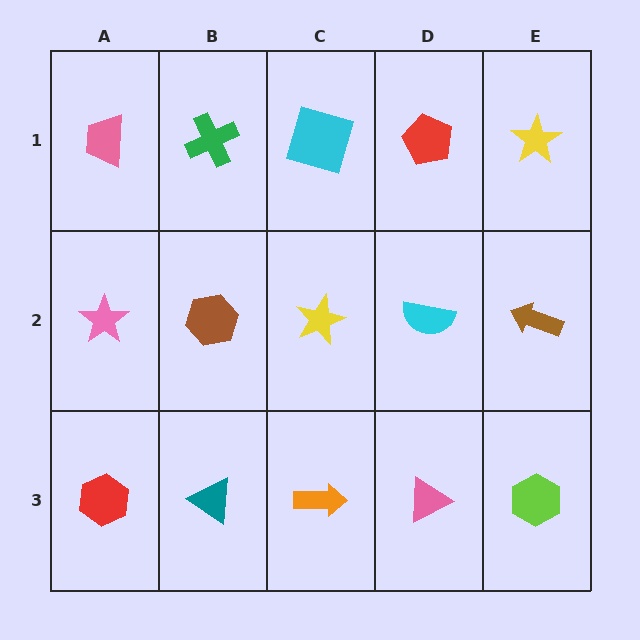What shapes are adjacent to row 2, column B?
A green cross (row 1, column B), a teal triangle (row 3, column B), a pink star (row 2, column A), a yellow star (row 2, column C).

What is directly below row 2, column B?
A teal triangle.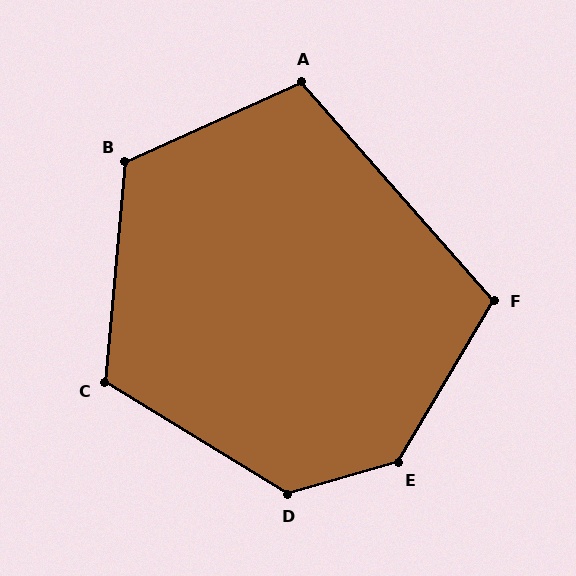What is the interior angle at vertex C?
Approximately 116 degrees (obtuse).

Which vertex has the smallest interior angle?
A, at approximately 107 degrees.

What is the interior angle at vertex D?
Approximately 132 degrees (obtuse).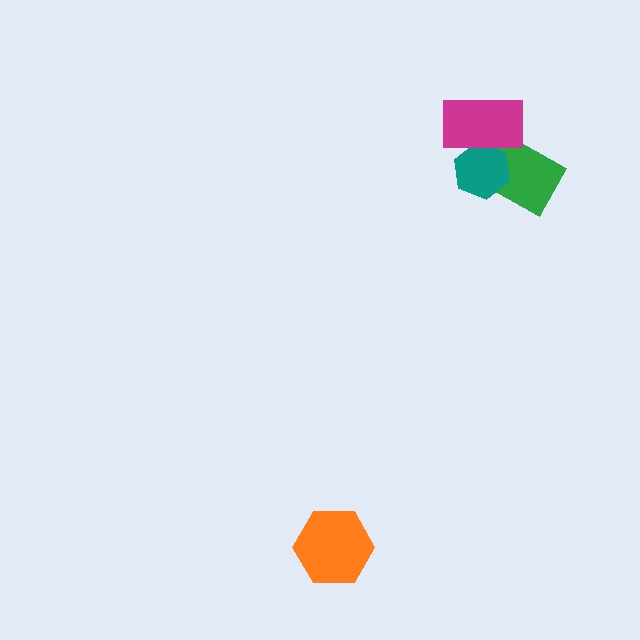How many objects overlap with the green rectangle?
2 objects overlap with the green rectangle.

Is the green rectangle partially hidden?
Yes, it is partially covered by another shape.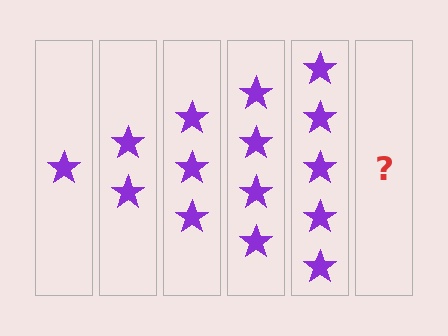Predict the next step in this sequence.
The next step is 6 stars.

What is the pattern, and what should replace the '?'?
The pattern is that each step adds one more star. The '?' should be 6 stars.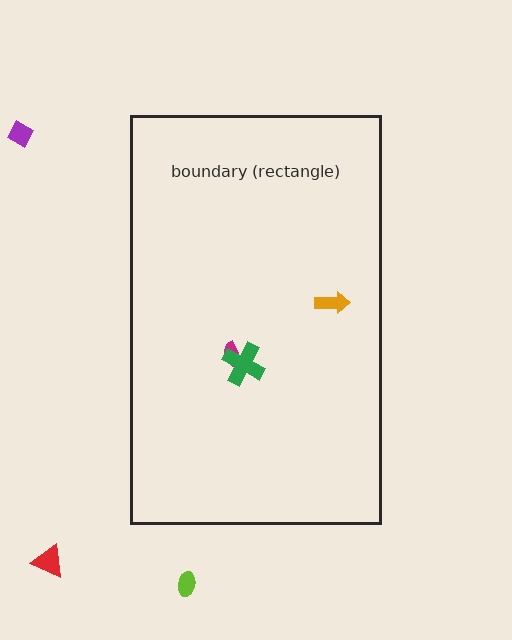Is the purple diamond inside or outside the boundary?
Outside.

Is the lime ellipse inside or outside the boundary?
Outside.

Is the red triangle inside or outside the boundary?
Outside.